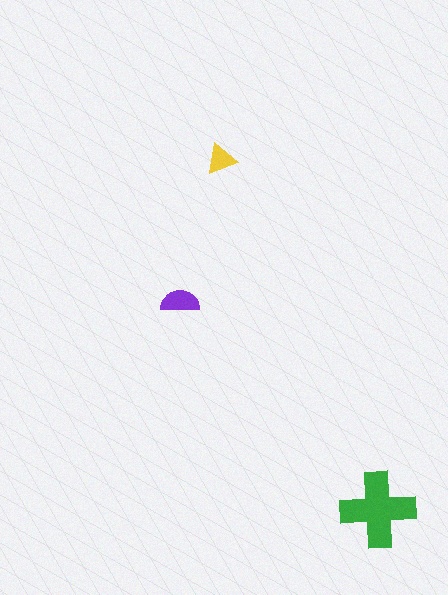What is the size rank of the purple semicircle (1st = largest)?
2nd.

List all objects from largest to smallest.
The green cross, the purple semicircle, the yellow triangle.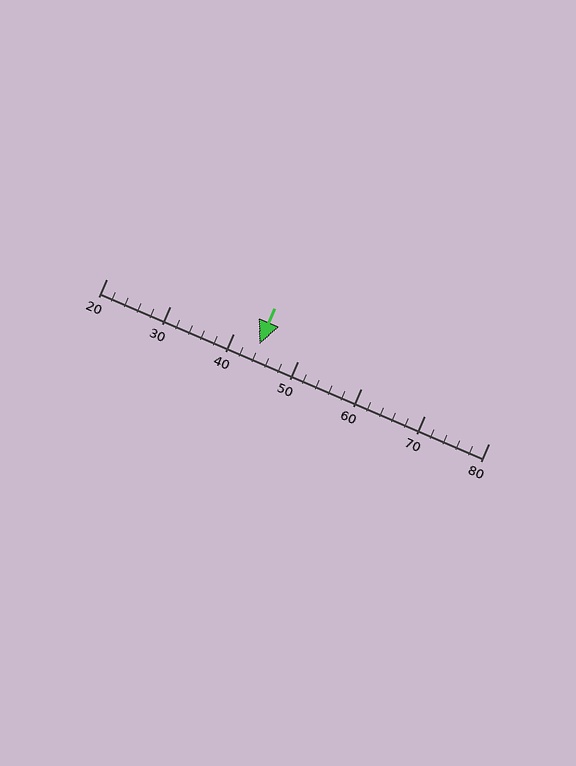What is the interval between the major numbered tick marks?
The major tick marks are spaced 10 units apart.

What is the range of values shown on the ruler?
The ruler shows values from 20 to 80.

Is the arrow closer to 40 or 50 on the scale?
The arrow is closer to 40.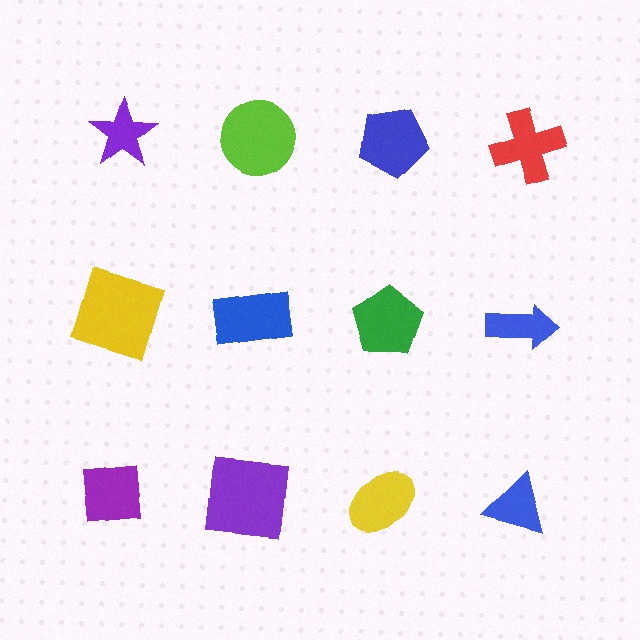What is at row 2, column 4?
A blue arrow.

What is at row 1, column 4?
A red cross.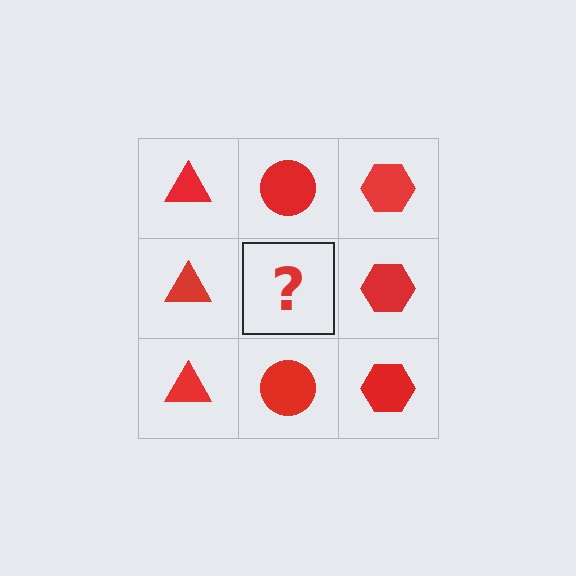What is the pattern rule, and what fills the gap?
The rule is that each column has a consistent shape. The gap should be filled with a red circle.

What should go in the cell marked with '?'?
The missing cell should contain a red circle.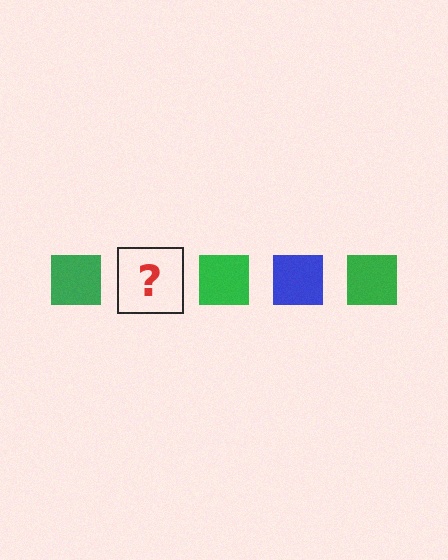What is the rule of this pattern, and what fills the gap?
The rule is that the pattern cycles through green, blue squares. The gap should be filled with a blue square.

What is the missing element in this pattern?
The missing element is a blue square.